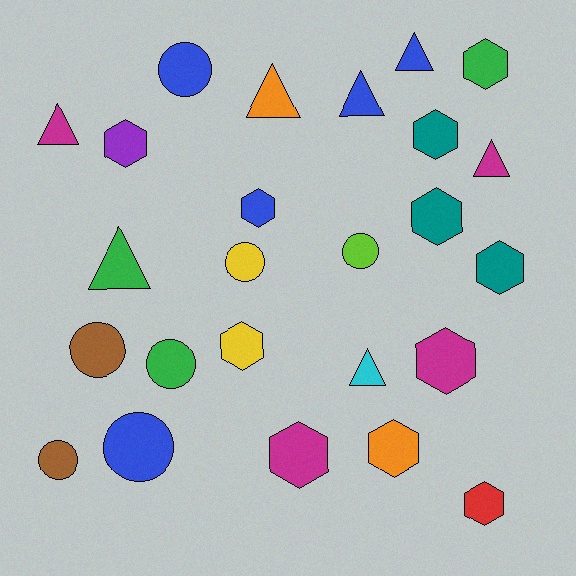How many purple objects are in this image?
There is 1 purple object.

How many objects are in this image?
There are 25 objects.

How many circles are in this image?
There are 7 circles.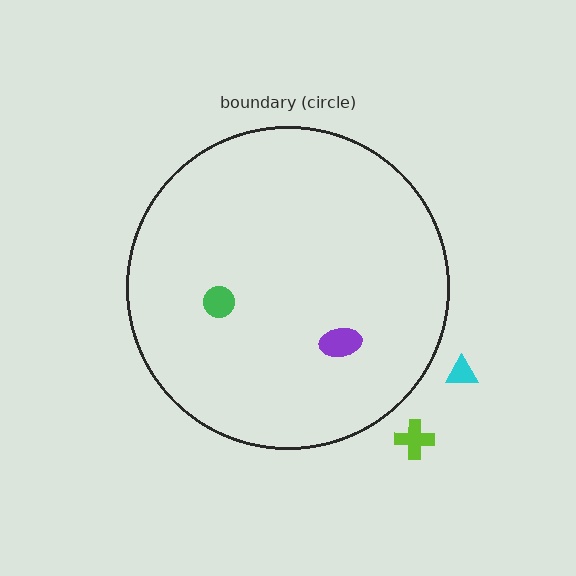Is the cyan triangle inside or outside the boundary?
Outside.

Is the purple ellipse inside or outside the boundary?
Inside.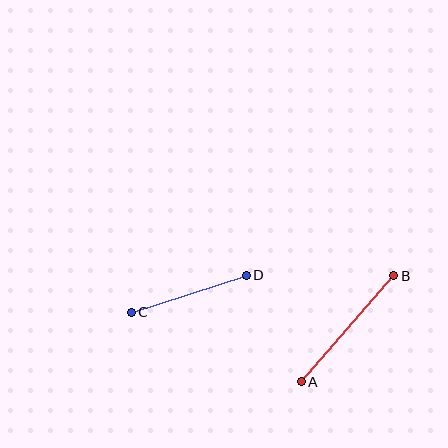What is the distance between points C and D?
The distance is approximately 121 pixels.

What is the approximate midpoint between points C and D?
The midpoint is at approximately (189, 294) pixels.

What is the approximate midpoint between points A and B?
The midpoint is at approximately (348, 329) pixels.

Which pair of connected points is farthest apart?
Points A and B are farthest apart.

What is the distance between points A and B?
The distance is approximately 141 pixels.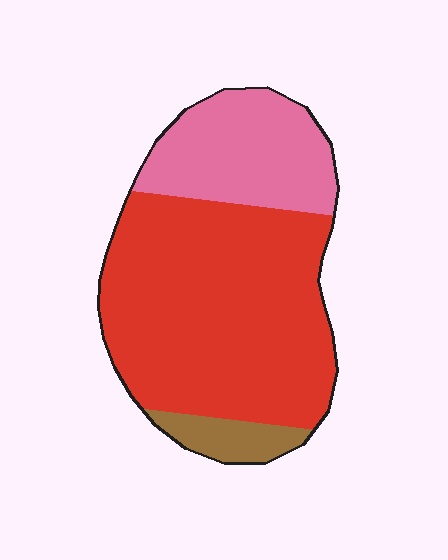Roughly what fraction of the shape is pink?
Pink covers roughly 25% of the shape.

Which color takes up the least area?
Brown, at roughly 10%.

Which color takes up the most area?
Red, at roughly 65%.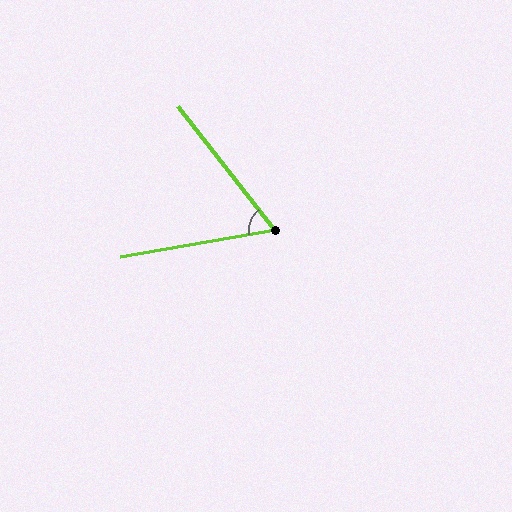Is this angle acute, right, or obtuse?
It is acute.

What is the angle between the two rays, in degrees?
Approximately 62 degrees.